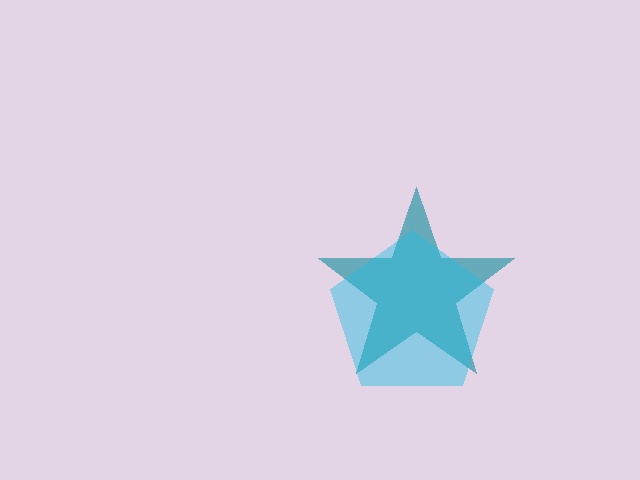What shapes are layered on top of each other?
The layered shapes are: a teal star, a cyan pentagon.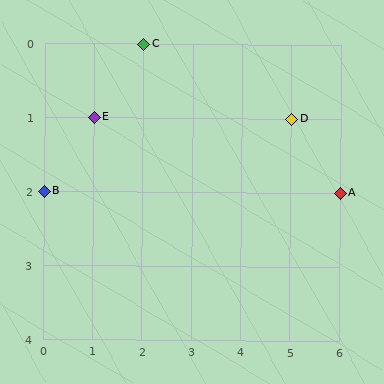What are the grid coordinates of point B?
Point B is at grid coordinates (0, 2).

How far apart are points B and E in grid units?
Points B and E are 1 column and 1 row apart (about 1.4 grid units diagonally).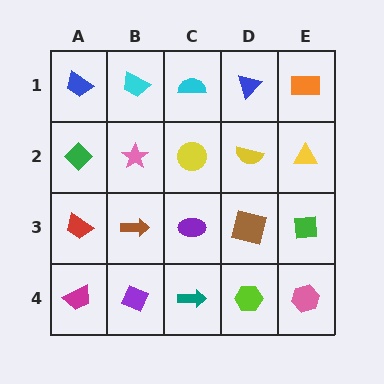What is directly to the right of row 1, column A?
A cyan trapezoid.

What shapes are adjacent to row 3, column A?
A green diamond (row 2, column A), a magenta trapezoid (row 4, column A), a brown arrow (row 3, column B).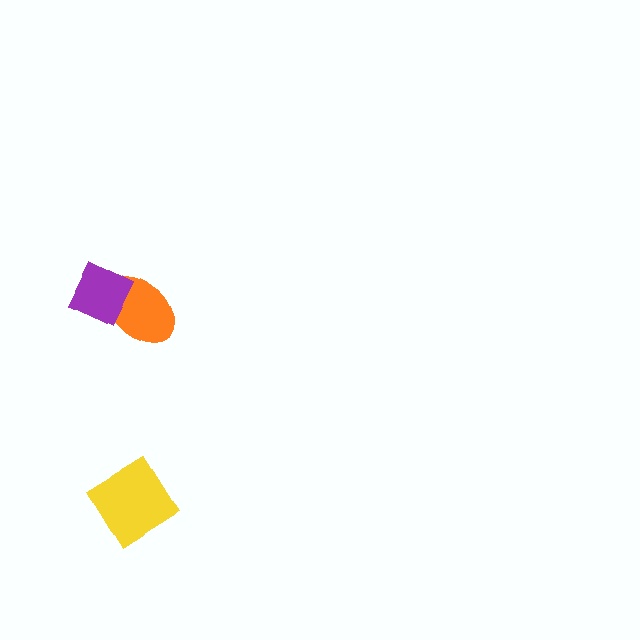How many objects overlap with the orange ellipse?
1 object overlaps with the orange ellipse.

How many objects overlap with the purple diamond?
1 object overlaps with the purple diamond.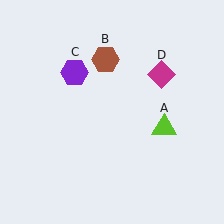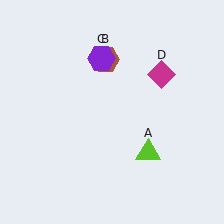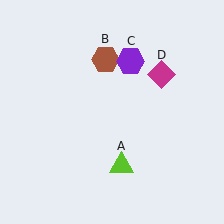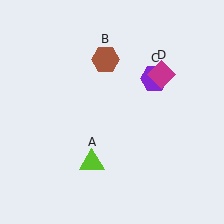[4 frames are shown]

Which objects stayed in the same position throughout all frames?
Brown hexagon (object B) and magenta diamond (object D) remained stationary.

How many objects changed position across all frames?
2 objects changed position: lime triangle (object A), purple hexagon (object C).